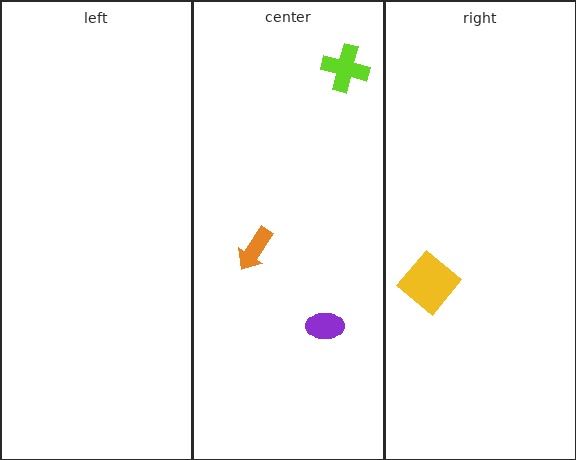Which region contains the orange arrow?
The center region.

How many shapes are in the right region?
1.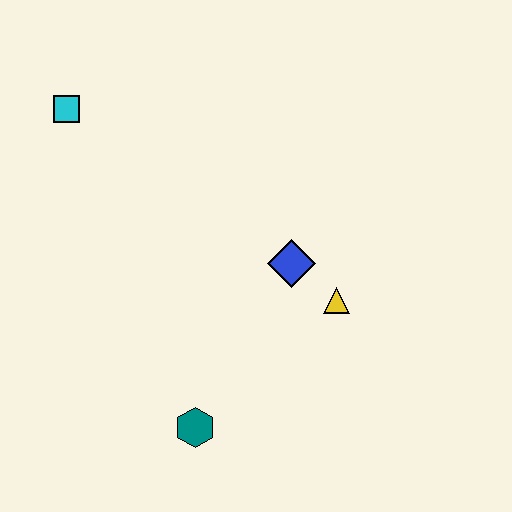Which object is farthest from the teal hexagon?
The cyan square is farthest from the teal hexagon.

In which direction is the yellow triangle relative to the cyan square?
The yellow triangle is to the right of the cyan square.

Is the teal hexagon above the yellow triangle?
No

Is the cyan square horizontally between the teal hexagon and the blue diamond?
No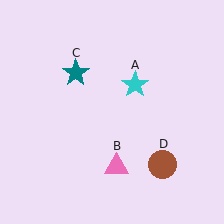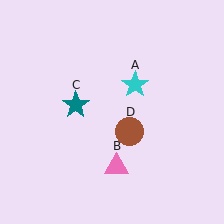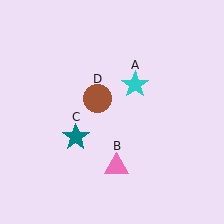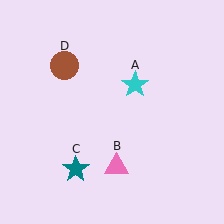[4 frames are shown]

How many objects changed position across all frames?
2 objects changed position: teal star (object C), brown circle (object D).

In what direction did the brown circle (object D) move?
The brown circle (object D) moved up and to the left.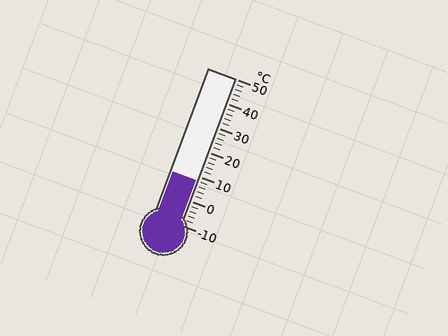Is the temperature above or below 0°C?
The temperature is above 0°C.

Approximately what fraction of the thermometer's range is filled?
The thermometer is filled to approximately 30% of its range.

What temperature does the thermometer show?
The thermometer shows approximately 8°C.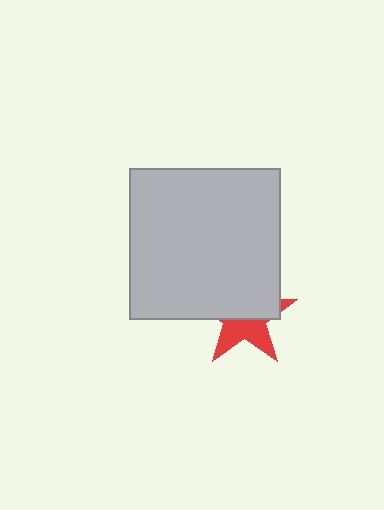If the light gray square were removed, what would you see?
You would see the complete red star.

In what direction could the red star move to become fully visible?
The red star could move down. That would shift it out from behind the light gray square entirely.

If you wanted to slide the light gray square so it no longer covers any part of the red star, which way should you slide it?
Slide it up — that is the most direct way to separate the two shapes.